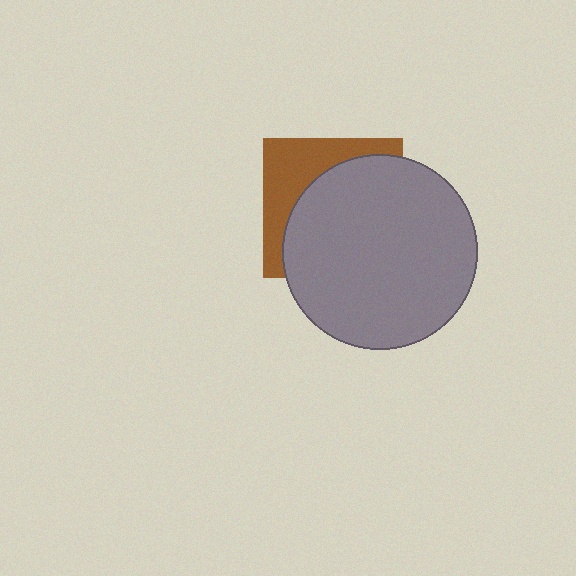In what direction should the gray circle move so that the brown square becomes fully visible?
The gray circle should move toward the lower-right. That is the shortest direction to clear the overlap and leave the brown square fully visible.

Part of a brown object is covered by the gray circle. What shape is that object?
It is a square.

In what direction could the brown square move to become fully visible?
The brown square could move toward the upper-left. That would shift it out from behind the gray circle entirely.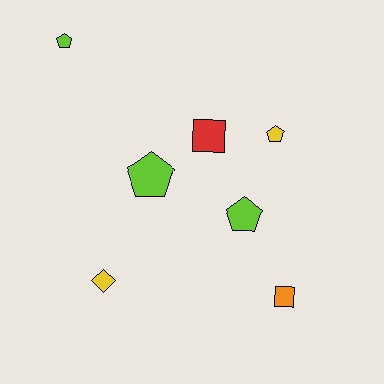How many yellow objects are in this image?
There are 2 yellow objects.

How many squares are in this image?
There are 2 squares.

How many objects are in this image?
There are 7 objects.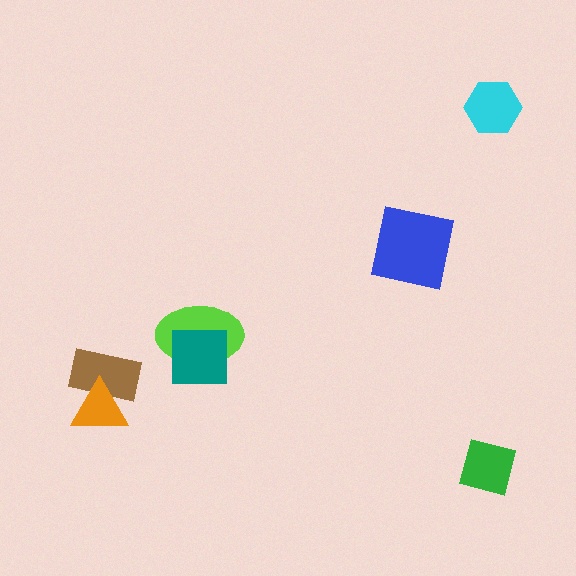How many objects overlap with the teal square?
1 object overlaps with the teal square.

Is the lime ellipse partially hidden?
Yes, it is partially covered by another shape.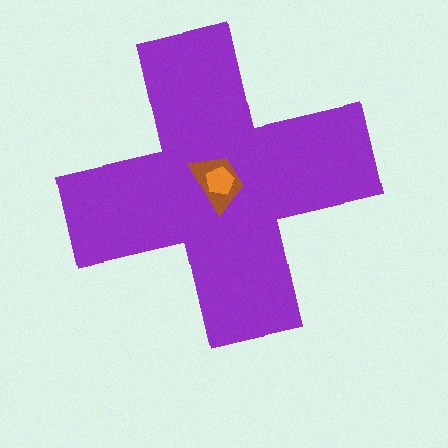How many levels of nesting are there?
3.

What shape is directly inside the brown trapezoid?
The orange pentagon.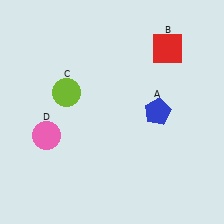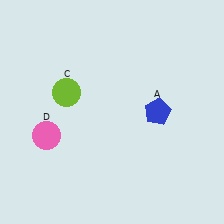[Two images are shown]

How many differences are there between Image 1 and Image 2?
There is 1 difference between the two images.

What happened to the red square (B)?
The red square (B) was removed in Image 2. It was in the top-right area of Image 1.